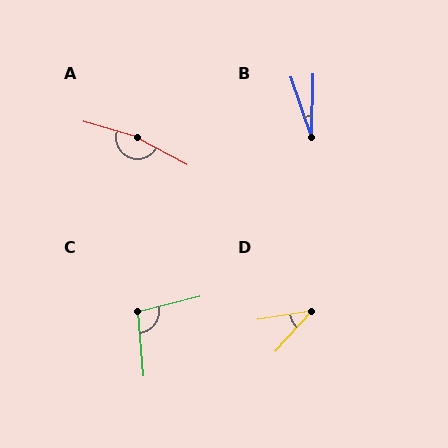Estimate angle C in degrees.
Approximately 99 degrees.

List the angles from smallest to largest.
B (20°), D (39°), C (99°), A (168°).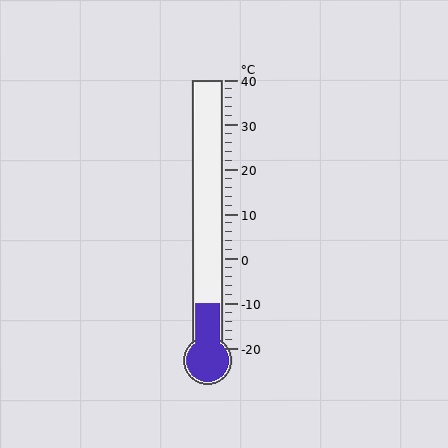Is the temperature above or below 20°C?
The temperature is below 20°C.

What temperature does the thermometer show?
The thermometer shows approximately -10°C.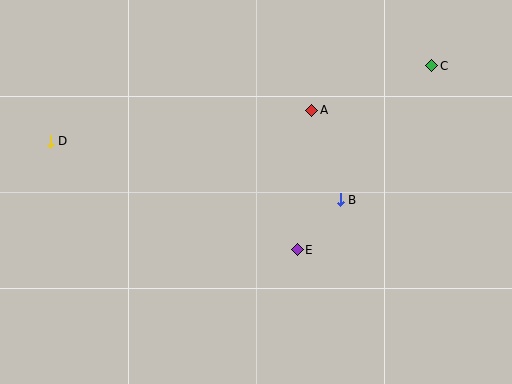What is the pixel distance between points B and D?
The distance between B and D is 296 pixels.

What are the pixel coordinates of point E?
Point E is at (297, 250).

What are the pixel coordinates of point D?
Point D is at (50, 141).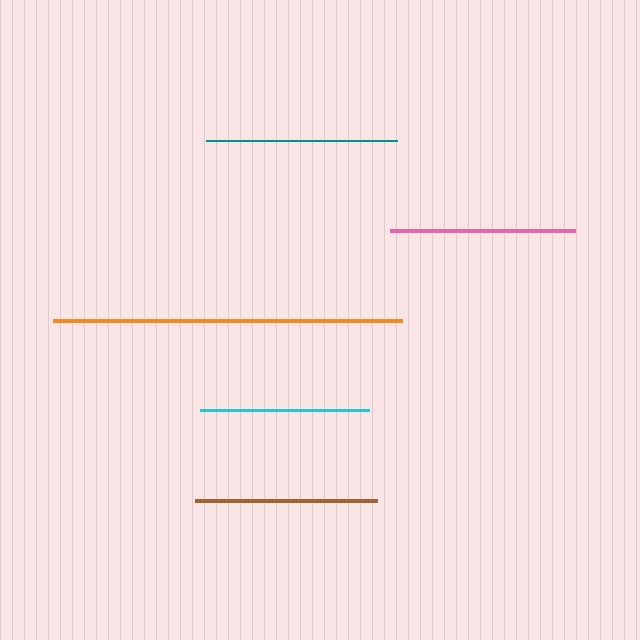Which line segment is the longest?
The orange line is the longest at approximately 349 pixels.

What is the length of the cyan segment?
The cyan segment is approximately 169 pixels long.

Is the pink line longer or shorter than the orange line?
The orange line is longer than the pink line.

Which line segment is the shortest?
The cyan line is the shortest at approximately 169 pixels.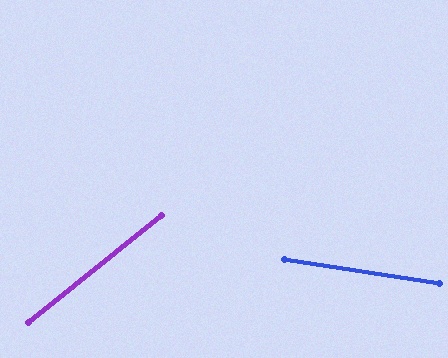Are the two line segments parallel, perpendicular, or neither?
Neither parallel nor perpendicular — they differ by about 47°.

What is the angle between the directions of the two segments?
Approximately 47 degrees.